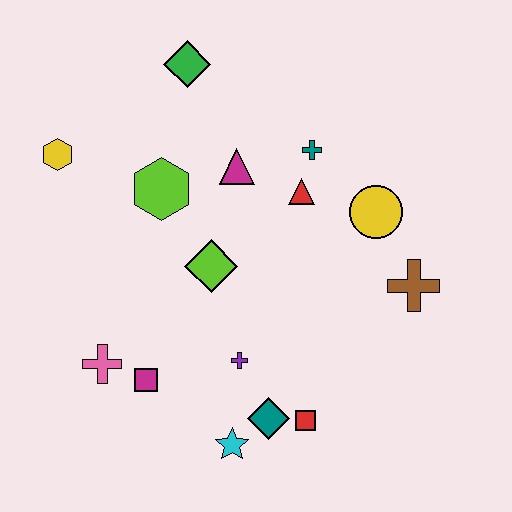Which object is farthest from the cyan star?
The green diamond is farthest from the cyan star.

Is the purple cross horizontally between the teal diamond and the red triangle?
No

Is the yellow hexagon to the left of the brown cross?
Yes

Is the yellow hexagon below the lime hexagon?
No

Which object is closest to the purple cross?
The teal diamond is closest to the purple cross.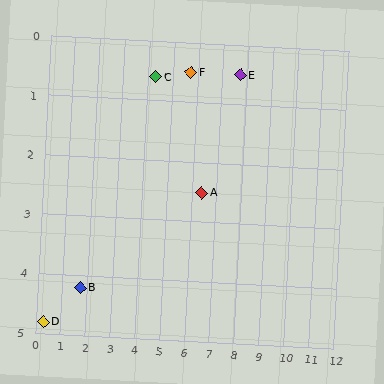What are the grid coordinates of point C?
Point C is at approximately (4.3, 0.6).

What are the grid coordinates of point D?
Point D is at approximately (0.3, 4.8).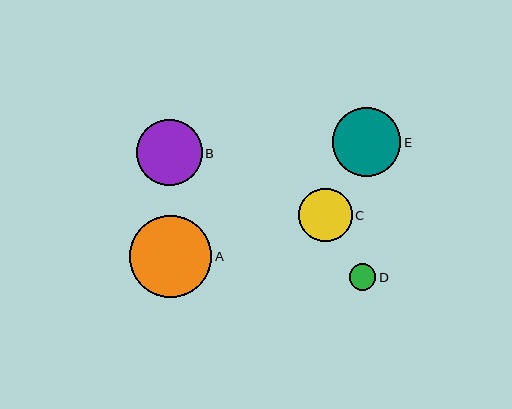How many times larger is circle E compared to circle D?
Circle E is approximately 2.6 times the size of circle D.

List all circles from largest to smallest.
From largest to smallest: A, E, B, C, D.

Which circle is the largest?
Circle A is the largest with a size of approximately 82 pixels.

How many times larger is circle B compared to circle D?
Circle B is approximately 2.5 times the size of circle D.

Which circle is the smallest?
Circle D is the smallest with a size of approximately 27 pixels.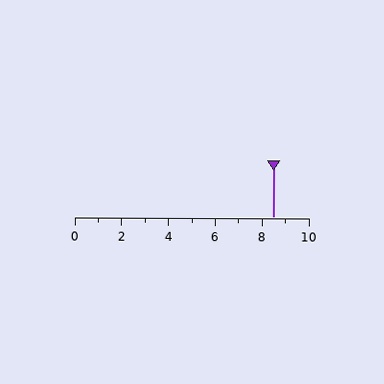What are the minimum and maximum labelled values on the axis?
The axis runs from 0 to 10.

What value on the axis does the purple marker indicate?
The marker indicates approximately 8.5.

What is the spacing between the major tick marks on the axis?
The major ticks are spaced 2 apart.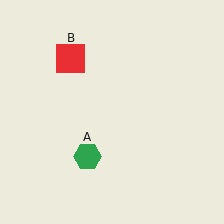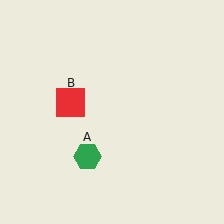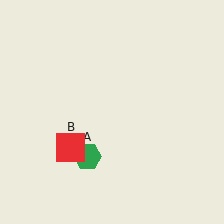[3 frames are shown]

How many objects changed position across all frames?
1 object changed position: red square (object B).